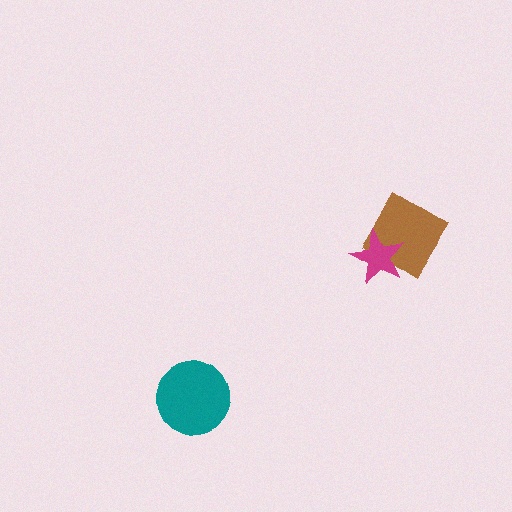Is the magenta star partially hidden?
No, no other shape covers it.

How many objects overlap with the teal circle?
0 objects overlap with the teal circle.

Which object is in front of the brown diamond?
The magenta star is in front of the brown diamond.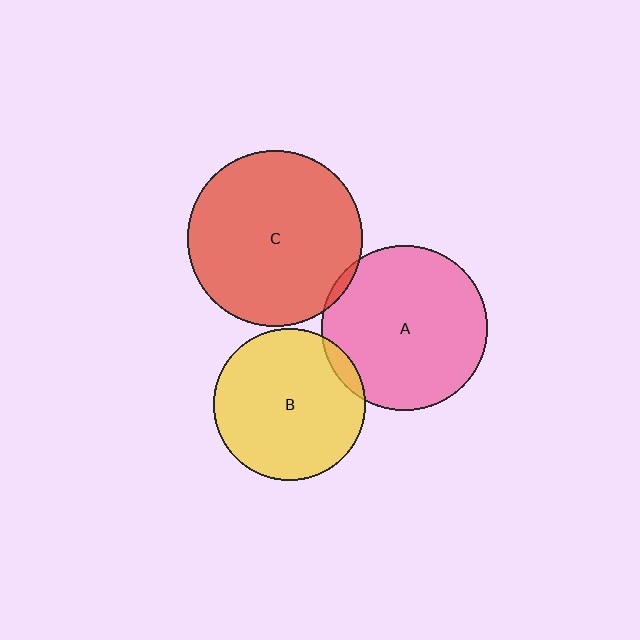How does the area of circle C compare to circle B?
Approximately 1.3 times.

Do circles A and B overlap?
Yes.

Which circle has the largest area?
Circle C (red).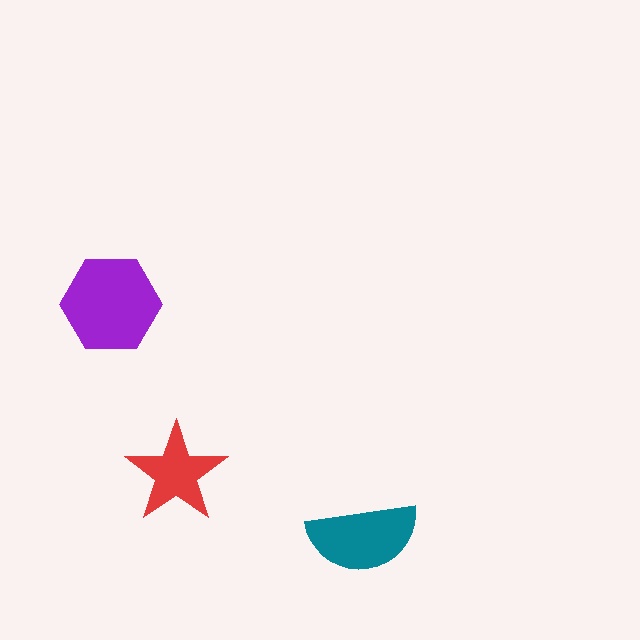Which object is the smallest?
The red star.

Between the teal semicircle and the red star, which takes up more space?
The teal semicircle.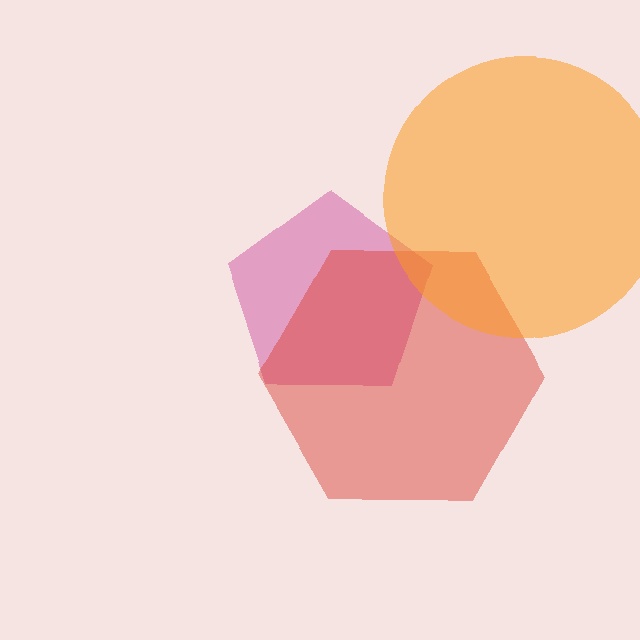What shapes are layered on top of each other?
The layered shapes are: a magenta pentagon, a red hexagon, an orange circle.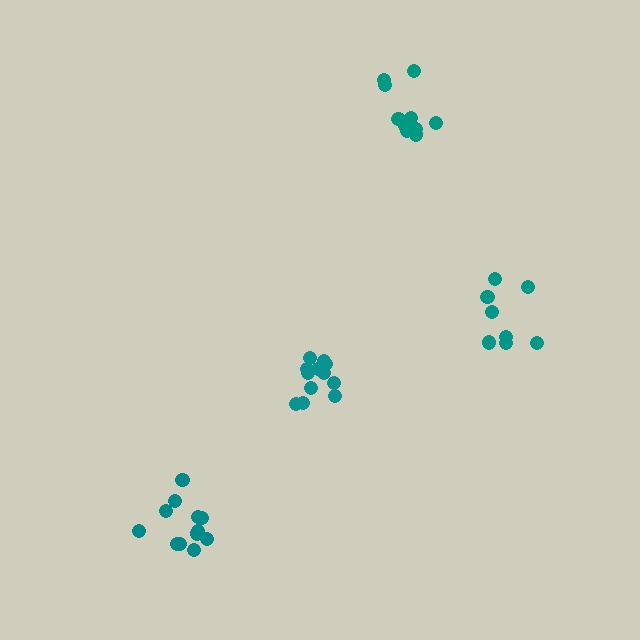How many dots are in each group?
Group 1: 12 dots, Group 2: 8 dots, Group 3: 12 dots, Group 4: 10 dots (42 total).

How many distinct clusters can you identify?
There are 4 distinct clusters.